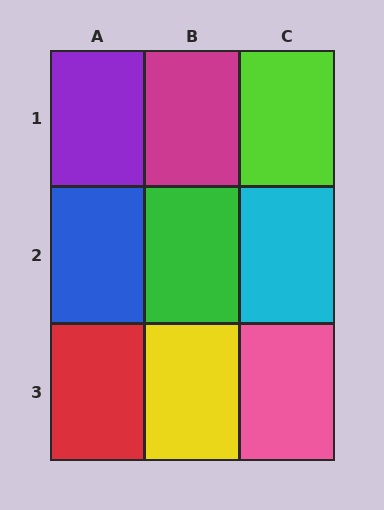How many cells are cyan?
1 cell is cyan.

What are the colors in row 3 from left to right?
Red, yellow, pink.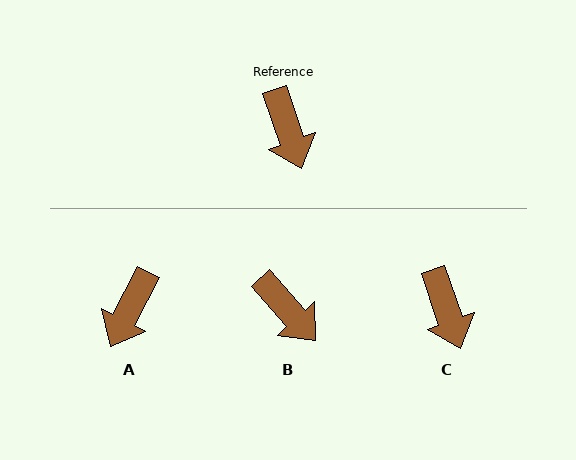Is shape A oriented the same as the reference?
No, it is off by about 46 degrees.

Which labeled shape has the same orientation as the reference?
C.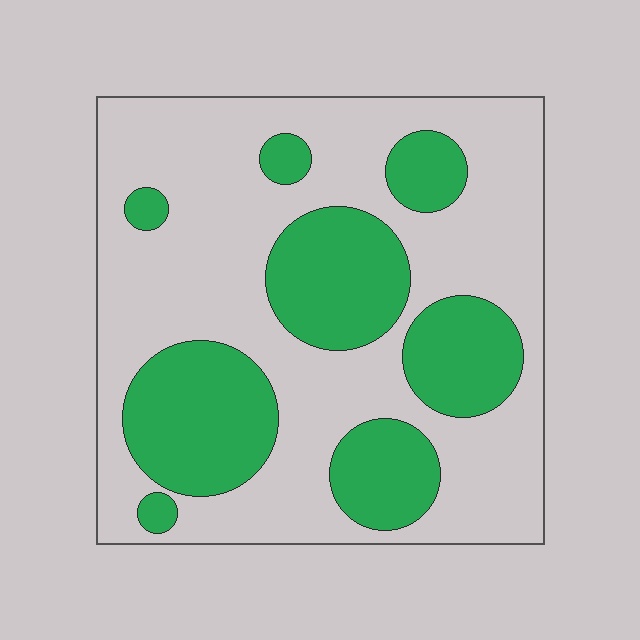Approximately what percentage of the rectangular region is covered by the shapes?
Approximately 35%.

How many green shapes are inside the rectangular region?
8.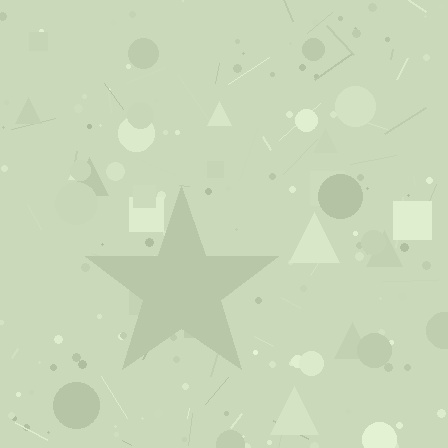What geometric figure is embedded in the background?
A star is embedded in the background.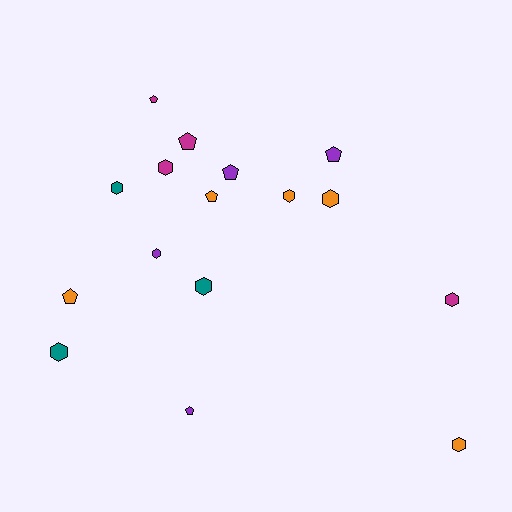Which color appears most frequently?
Orange, with 5 objects.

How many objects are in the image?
There are 16 objects.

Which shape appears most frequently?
Hexagon, with 9 objects.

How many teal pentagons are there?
There are no teal pentagons.